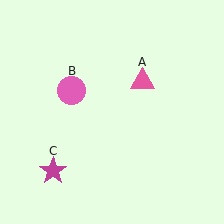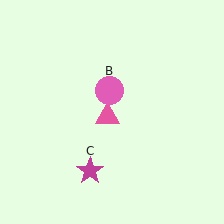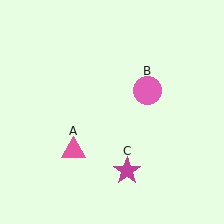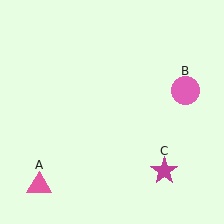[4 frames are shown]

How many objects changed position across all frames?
3 objects changed position: pink triangle (object A), pink circle (object B), magenta star (object C).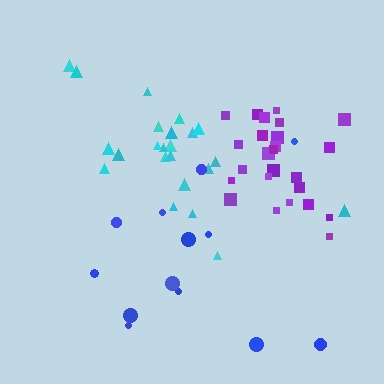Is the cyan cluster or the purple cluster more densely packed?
Purple.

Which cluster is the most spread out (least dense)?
Blue.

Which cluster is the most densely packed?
Purple.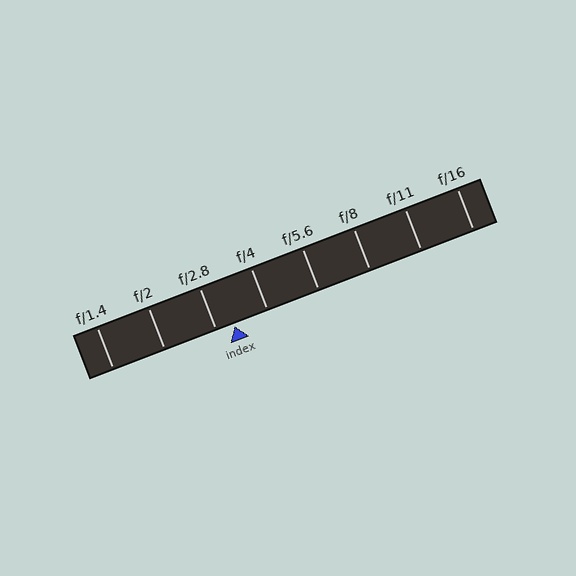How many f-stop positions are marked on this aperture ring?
There are 8 f-stop positions marked.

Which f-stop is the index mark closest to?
The index mark is closest to f/2.8.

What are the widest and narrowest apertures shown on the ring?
The widest aperture shown is f/1.4 and the narrowest is f/16.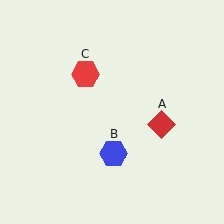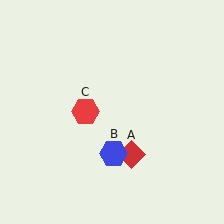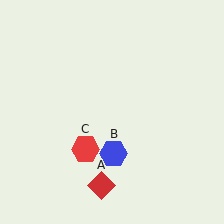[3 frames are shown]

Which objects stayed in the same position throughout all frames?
Blue hexagon (object B) remained stationary.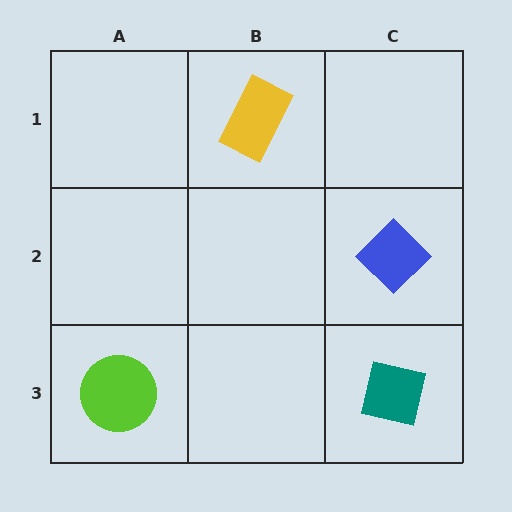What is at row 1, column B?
A yellow rectangle.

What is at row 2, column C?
A blue diamond.